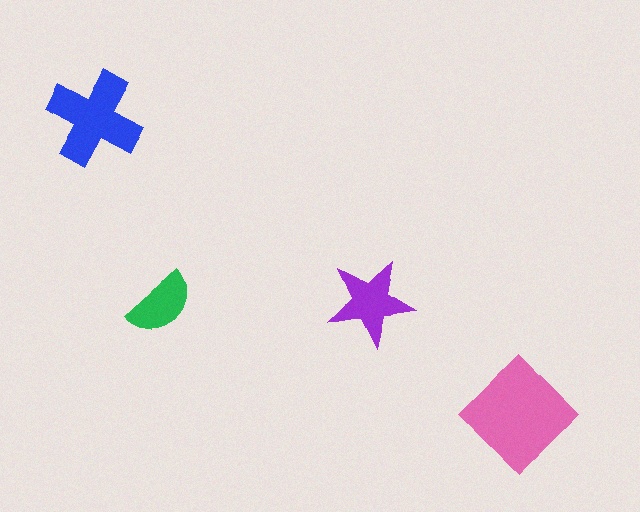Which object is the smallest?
The green semicircle.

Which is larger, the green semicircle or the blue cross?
The blue cross.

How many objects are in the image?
There are 4 objects in the image.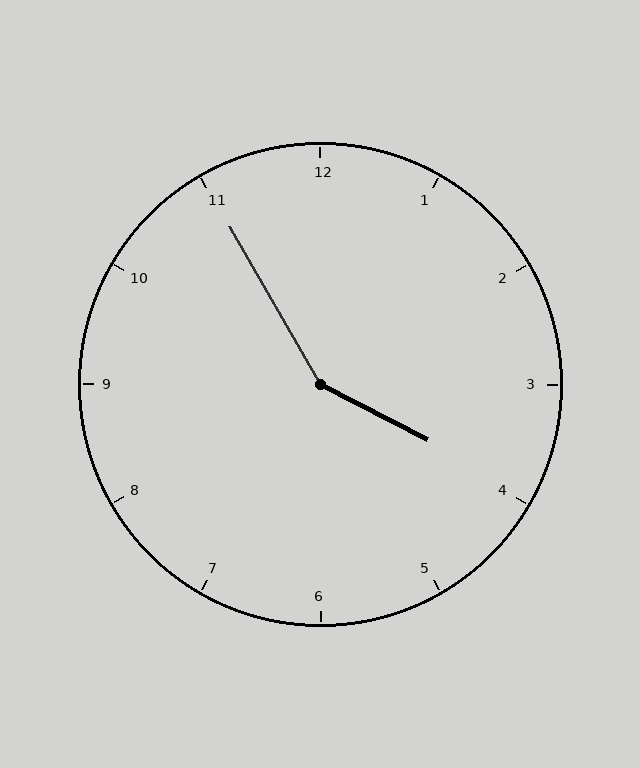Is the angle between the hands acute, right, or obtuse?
It is obtuse.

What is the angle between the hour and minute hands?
Approximately 148 degrees.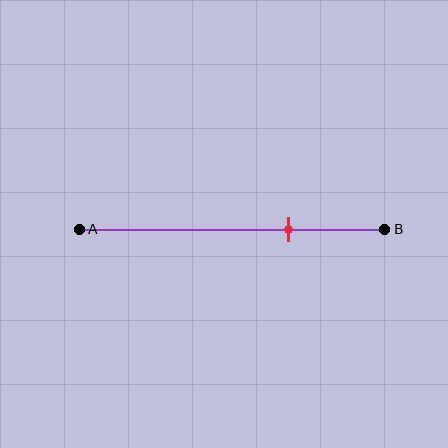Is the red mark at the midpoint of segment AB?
No, the mark is at about 70% from A, not at the 50% midpoint.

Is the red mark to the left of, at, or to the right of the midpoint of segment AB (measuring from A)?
The red mark is to the right of the midpoint of segment AB.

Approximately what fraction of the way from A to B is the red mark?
The red mark is approximately 70% of the way from A to B.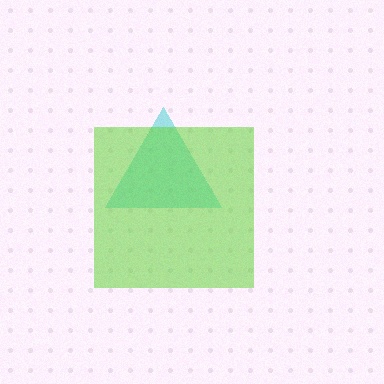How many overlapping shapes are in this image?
There are 2 overlapping shapes in the image.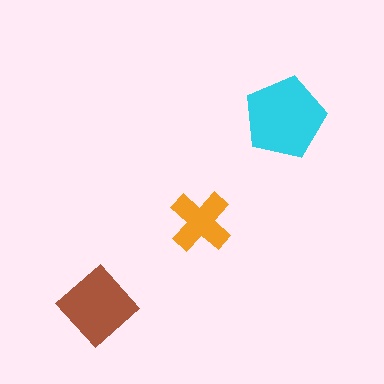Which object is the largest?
The cyan pentagon.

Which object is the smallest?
The orange cross.